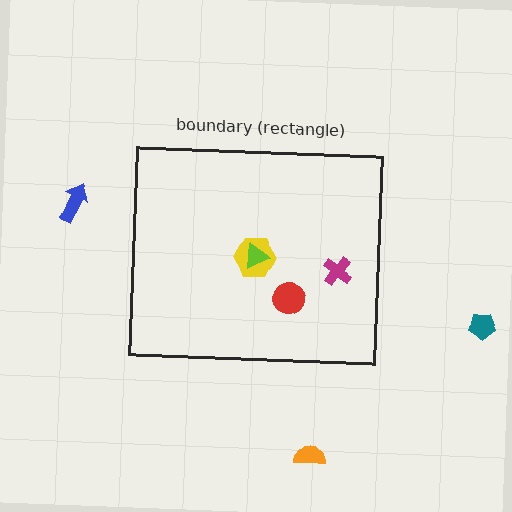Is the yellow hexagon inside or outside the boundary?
Inside.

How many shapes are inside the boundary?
4 inside, 3 outside.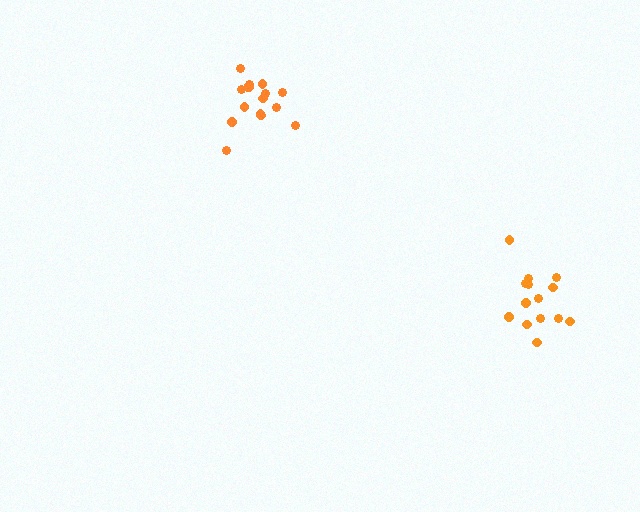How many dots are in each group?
Group 1: 16 dots, Group 2: 14 dots (30 total).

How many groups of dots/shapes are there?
There are 2 groups.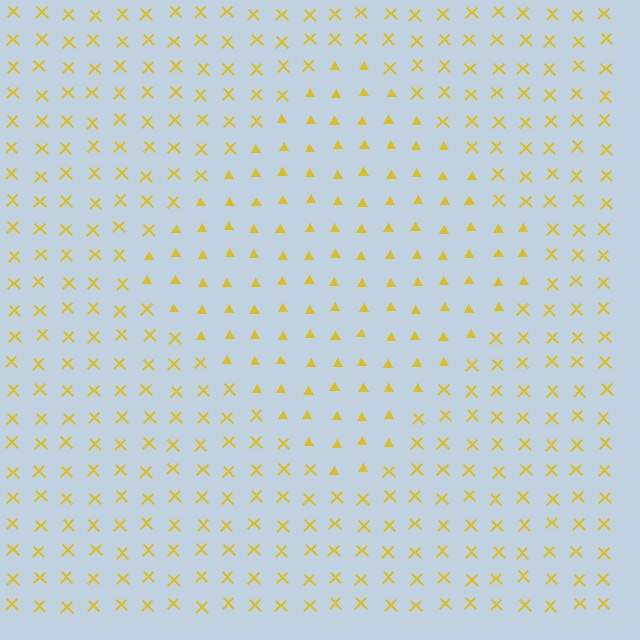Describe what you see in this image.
The image is filled with small yellow elements arranged in a uniform grid. A diamond-shaped region contains triangles, while the surrounding area contains X marks. The boundary is defined purely by the change in element shape.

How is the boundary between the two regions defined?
The boundary is defined by a change in element shape: triangles inside vs. X marks outside. All elements share the same color and spacing.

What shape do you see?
I see a diamond.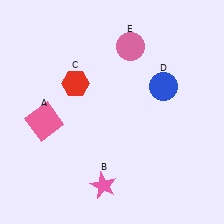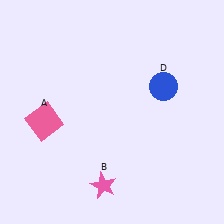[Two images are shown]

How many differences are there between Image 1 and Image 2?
There are 2 differences between the two images.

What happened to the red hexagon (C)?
The red hexagon (C) was removed in Image 2. It was in the top-left area of Image 1.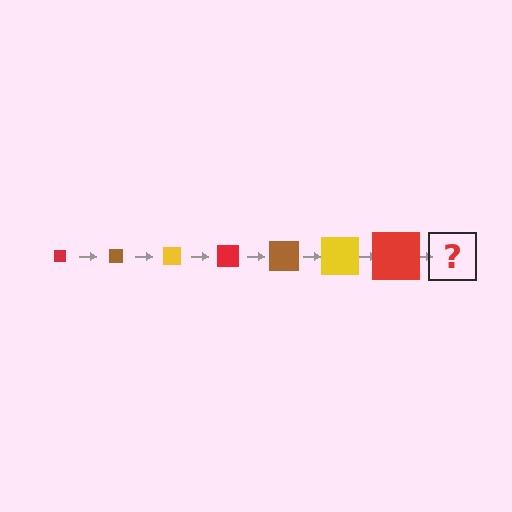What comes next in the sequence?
The next element should be a brown square, larger than the previous one.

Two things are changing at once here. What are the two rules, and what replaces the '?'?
The two rules are that the square grows larger each step and the color cycles through red, brown, and yellow. The '?' should be a brown square, larger than the previous one.